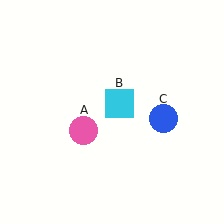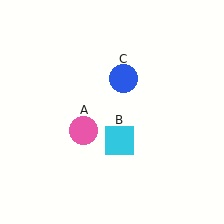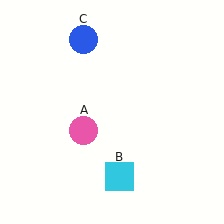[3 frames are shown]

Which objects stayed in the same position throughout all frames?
Pink circle (object A) remained stationary.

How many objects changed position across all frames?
2 objects changed position: cyan square (object B), blue circle (object C).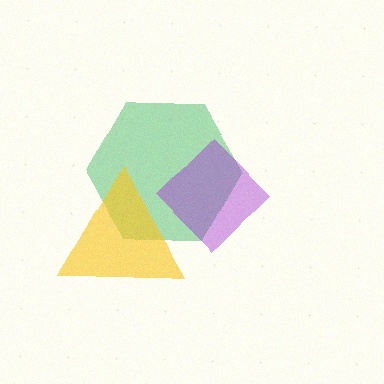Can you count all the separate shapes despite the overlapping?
Yes, there are 3 separate shapes.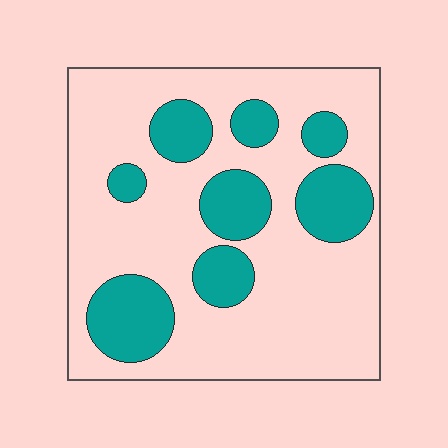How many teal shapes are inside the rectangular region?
8.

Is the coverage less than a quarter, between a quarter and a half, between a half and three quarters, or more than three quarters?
Between a quarter and a half.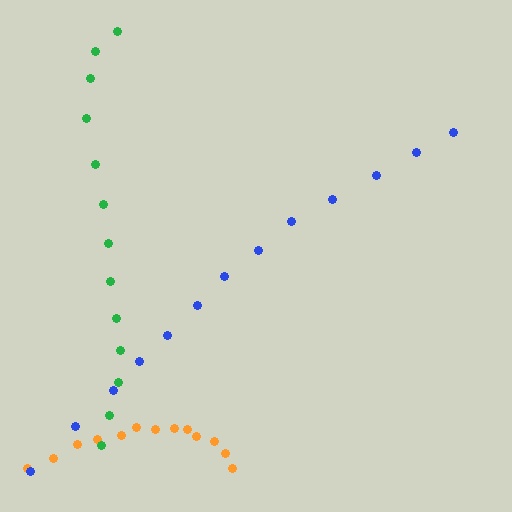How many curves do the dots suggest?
There are 3 distinct paths.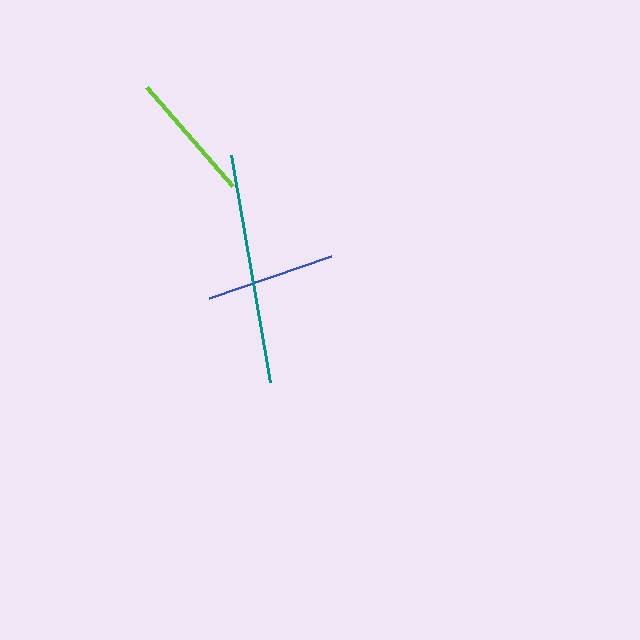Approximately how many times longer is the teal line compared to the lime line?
The teal line is approximately 1.8 times the length of the lime line.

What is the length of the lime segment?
The lime segment is approximately 131 pixels long.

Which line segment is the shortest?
The blue line is the shortest at approximately 129 pixels.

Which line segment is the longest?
The teal line is the longest at approximately 230 pixels.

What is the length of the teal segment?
The teal segment is approximately 230 pixels long.